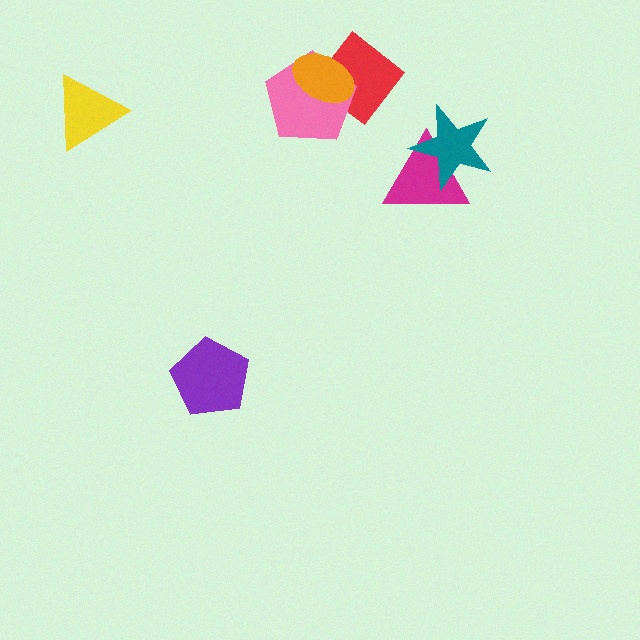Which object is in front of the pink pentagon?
The orange ellipse is in front of the pink pentagon.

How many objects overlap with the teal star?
1 object overlaps with the teal star.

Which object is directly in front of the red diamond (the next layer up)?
The pink pentagon is directly in front of the red diamond.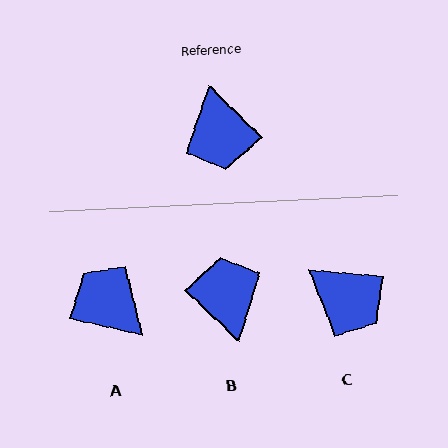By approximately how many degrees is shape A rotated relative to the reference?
Approximately 147 degrees clockwise.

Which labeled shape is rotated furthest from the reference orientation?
B, about 178 degrees away.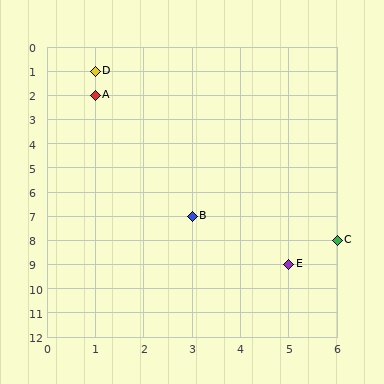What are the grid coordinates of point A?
Point A is at grid coordinates (1, 2).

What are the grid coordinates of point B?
Point B is at grid coordinates (3, 7).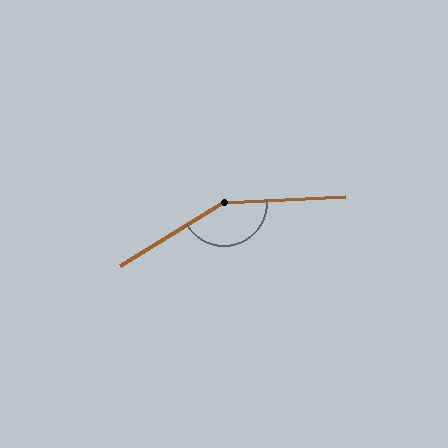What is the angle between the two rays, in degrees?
Approximately 151 degrees.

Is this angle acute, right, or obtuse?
It is obtuse.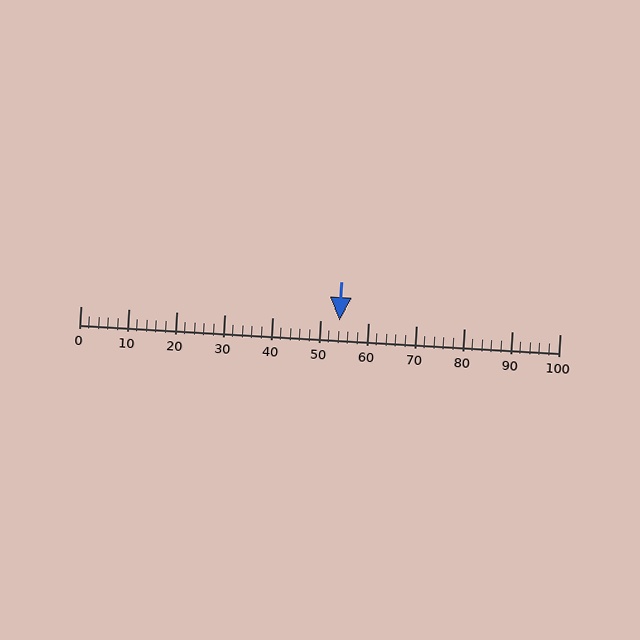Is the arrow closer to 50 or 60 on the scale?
The arrow is closer to 50.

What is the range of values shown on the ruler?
The ruler shows values from 0 to 100.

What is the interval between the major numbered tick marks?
The major tick marks are spaced 10 units apart.